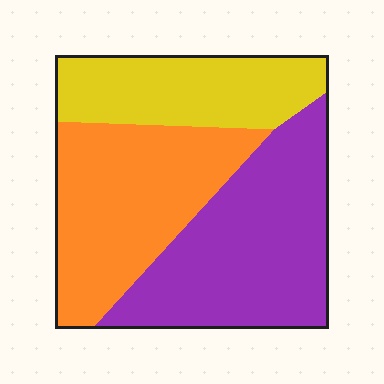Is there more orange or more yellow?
Orange.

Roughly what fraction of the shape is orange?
Orange covers 35% of the shape.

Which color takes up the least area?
Yellow, at roughly 25%.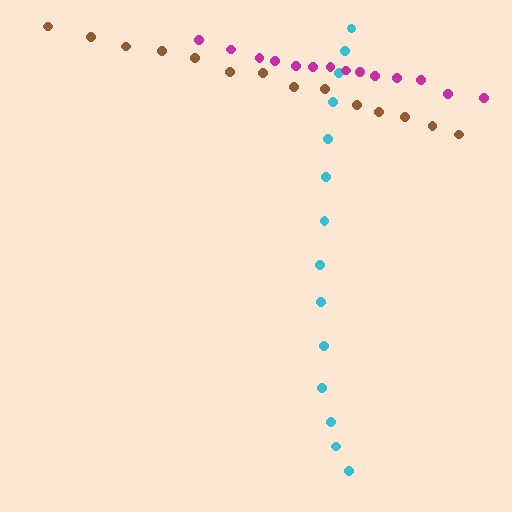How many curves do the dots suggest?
There are 3 distinct paths.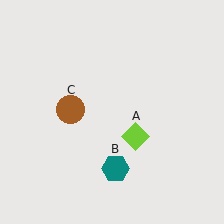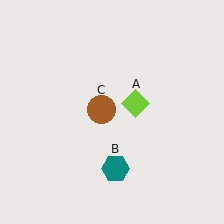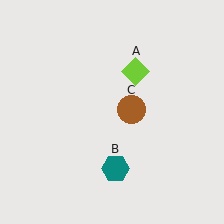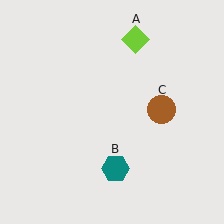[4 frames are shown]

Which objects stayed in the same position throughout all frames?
Teal hexagon (object B) remained stationary.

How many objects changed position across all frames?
2 objects changed position: lime diamond (object A), brown circle (object C).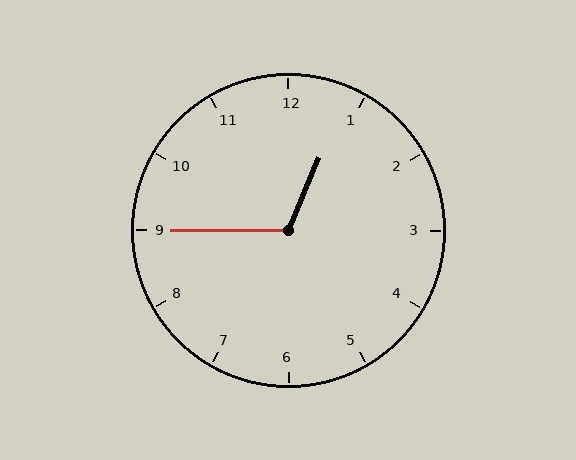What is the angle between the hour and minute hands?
Approximately 112 degrees.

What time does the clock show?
12:45.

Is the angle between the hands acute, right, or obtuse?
It is obtuse.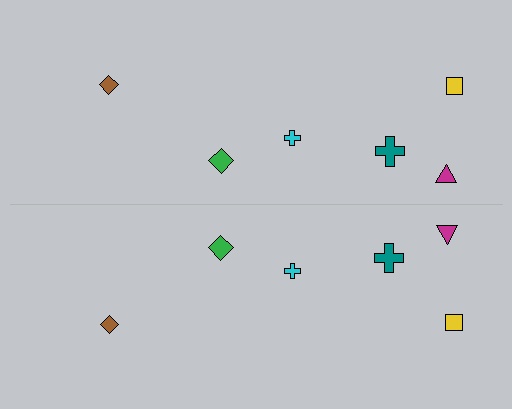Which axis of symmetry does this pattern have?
The pattern has a horizontal axis of symmetry running through the center of the image.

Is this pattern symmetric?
Yes, this pattern has bilateral (reflection) symmetry.